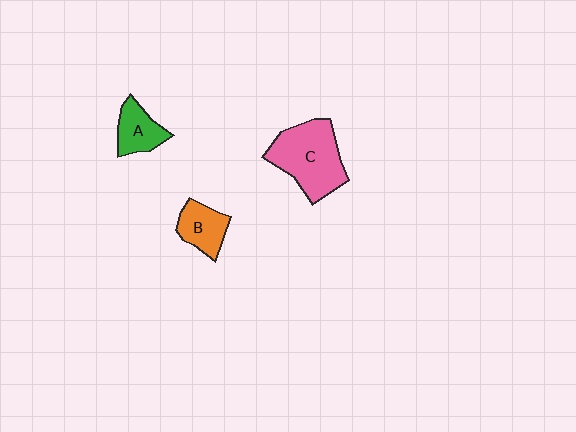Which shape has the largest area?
Shape C (pink).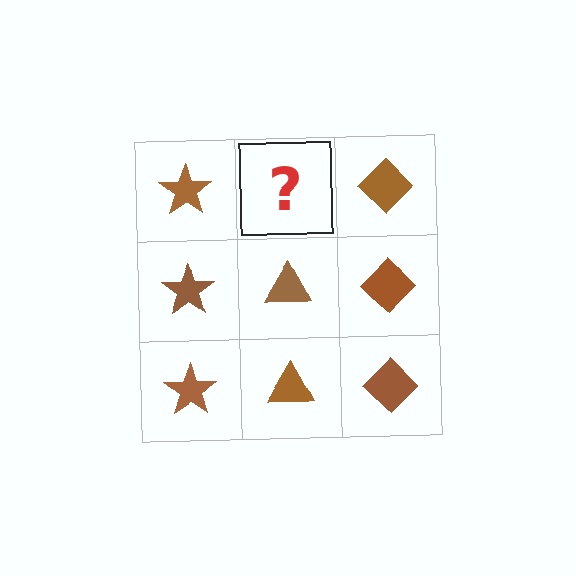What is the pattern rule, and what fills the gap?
The rule is that each column has a consistent shape. The gap should be filled with a brown triangle.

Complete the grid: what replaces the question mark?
The question mark should be replaced with a brown triangle.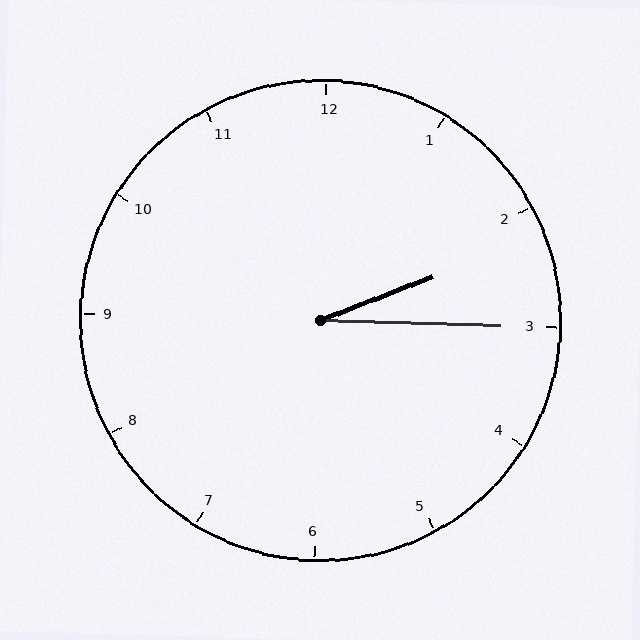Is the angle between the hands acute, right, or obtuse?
It is acute.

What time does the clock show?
2:15.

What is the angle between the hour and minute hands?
Approximately 22 degrees.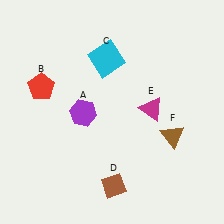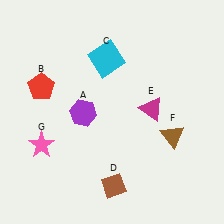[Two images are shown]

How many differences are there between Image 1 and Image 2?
There is 1 difference between the two images.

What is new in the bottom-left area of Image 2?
A pink star (G) was added in the bottom-left area of Image 2.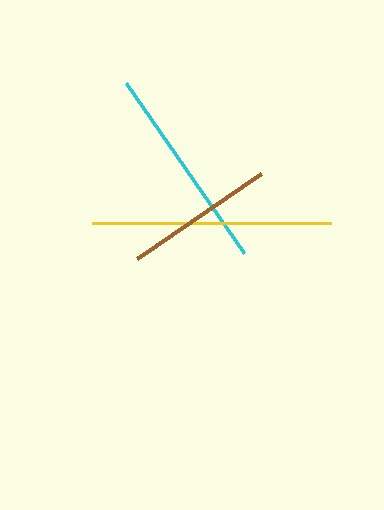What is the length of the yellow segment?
The yellow segment is approximately 239 pixels long.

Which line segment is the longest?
The yellow line is the longest at approximately 239 pixels.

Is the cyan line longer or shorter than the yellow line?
The yellow line is longer than the cyan line.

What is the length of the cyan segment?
The cyan segment is approximately 207 pixels long.